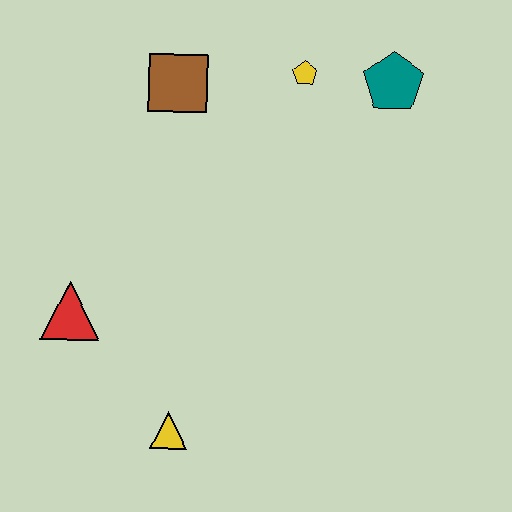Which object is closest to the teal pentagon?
The yellow pentagon is closest to the teal pentagon.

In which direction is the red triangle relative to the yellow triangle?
The red triangle is above the yellow triangle.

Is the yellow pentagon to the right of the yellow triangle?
Yes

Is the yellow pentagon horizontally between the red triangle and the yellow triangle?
No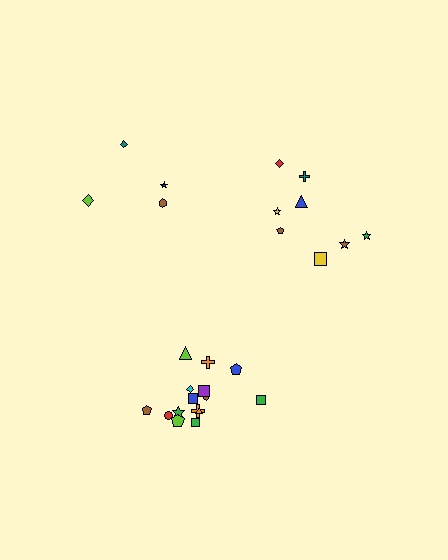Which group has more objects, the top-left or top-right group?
The top-right group.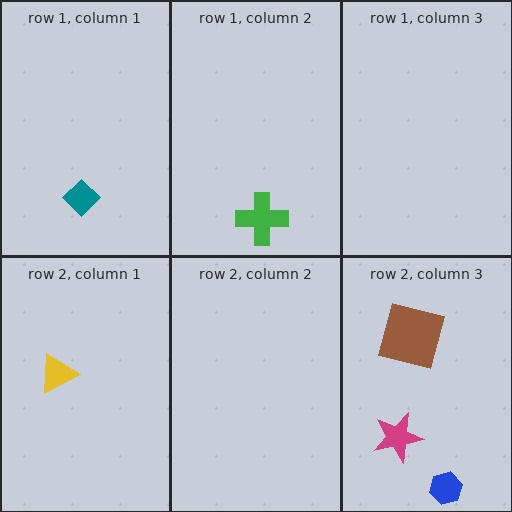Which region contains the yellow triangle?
The row 2, column 1 region.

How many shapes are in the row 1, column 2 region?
1.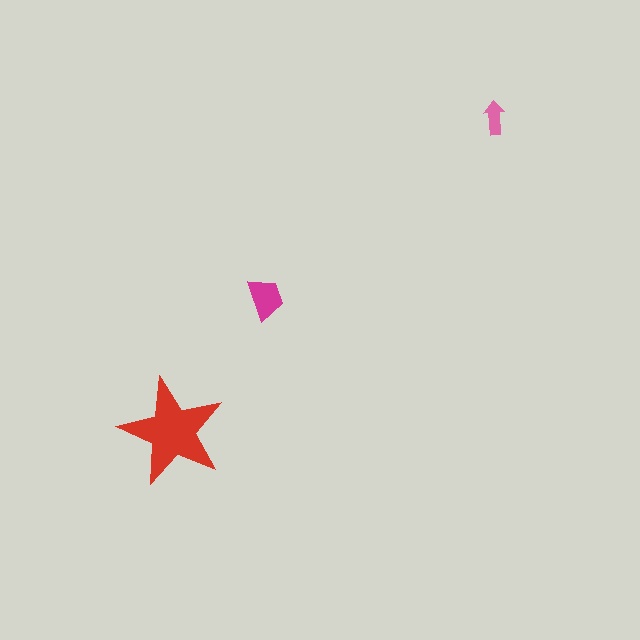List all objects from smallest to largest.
The pink arrow, the magenta trapezoid, the red star.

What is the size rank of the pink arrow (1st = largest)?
3rd.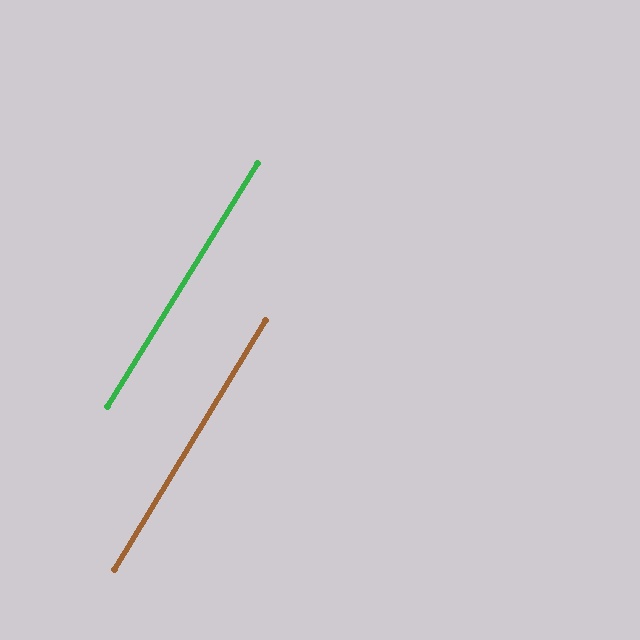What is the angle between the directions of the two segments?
Approximately 0 degrees.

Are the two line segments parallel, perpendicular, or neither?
Parallel — their directions differ by only 0.5°.